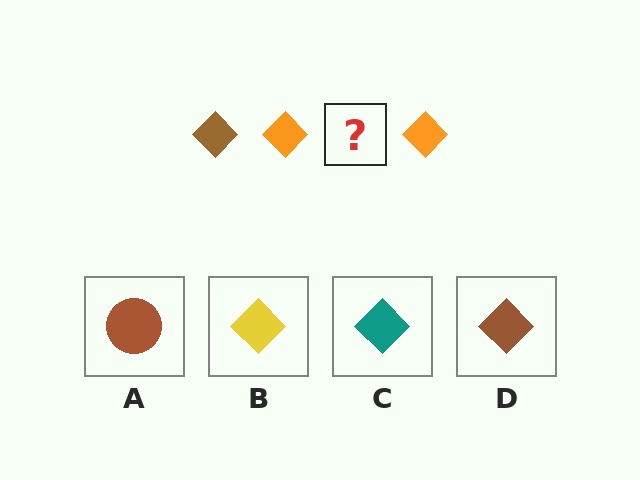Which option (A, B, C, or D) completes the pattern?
D.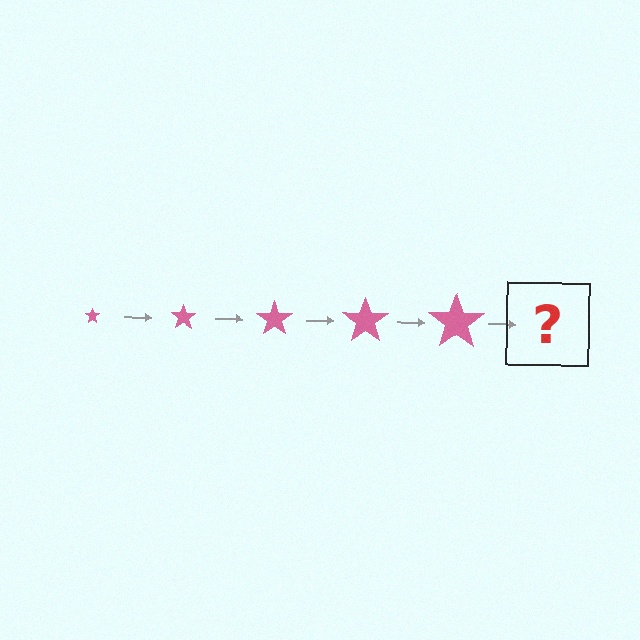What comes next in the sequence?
The next element should be a pink star, larger than the previous one.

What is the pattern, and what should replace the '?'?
The pattern is that the star gets progressively larger each step. The '?' should be a pink star, larger than the previous one.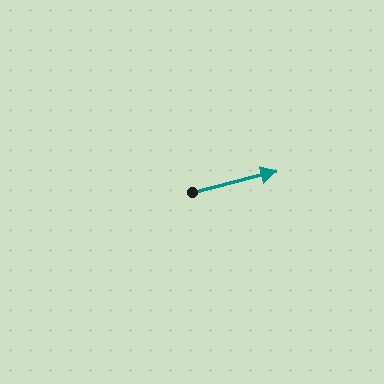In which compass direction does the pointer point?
East.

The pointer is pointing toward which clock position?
Roughly 3 o'clock.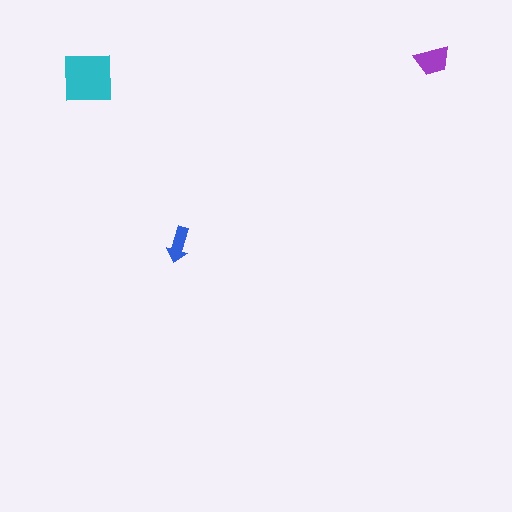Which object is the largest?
The cyan square.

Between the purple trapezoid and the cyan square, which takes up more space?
The cyan square.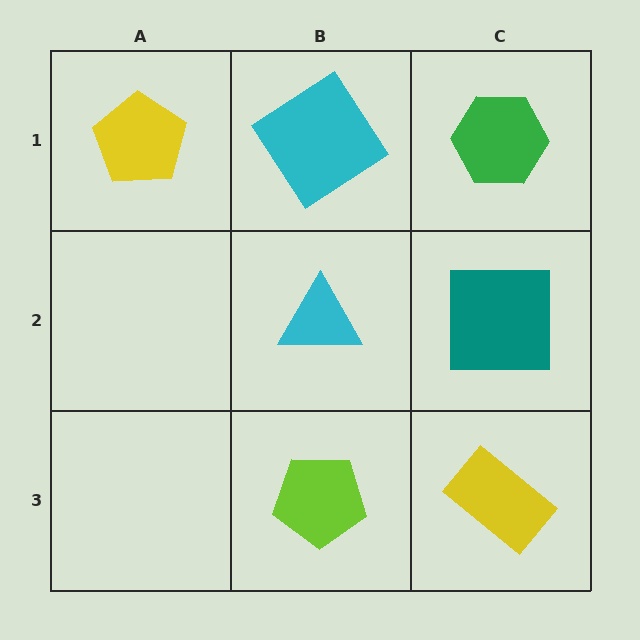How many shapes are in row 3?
2 shapes.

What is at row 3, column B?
A lime pentagon.